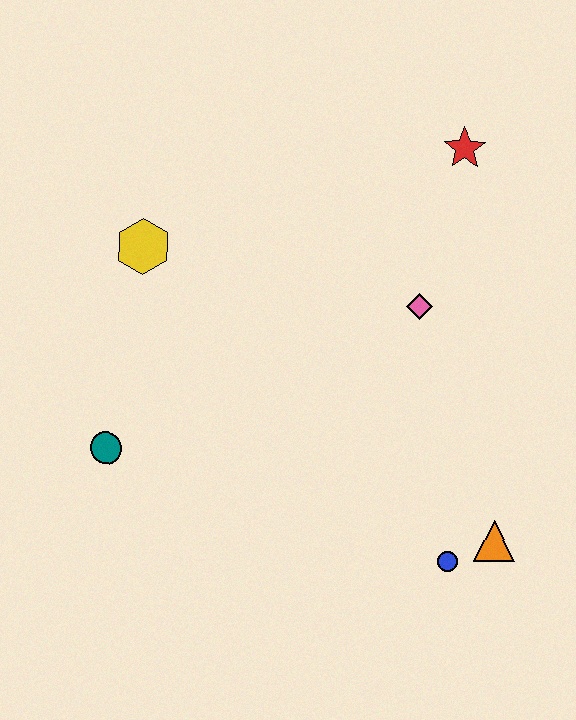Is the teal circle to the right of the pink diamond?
No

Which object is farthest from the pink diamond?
The teal circle is farthest from the pink diamond.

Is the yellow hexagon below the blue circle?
No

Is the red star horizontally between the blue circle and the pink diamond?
No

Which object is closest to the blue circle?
The orange triangle is closest to the blue circle.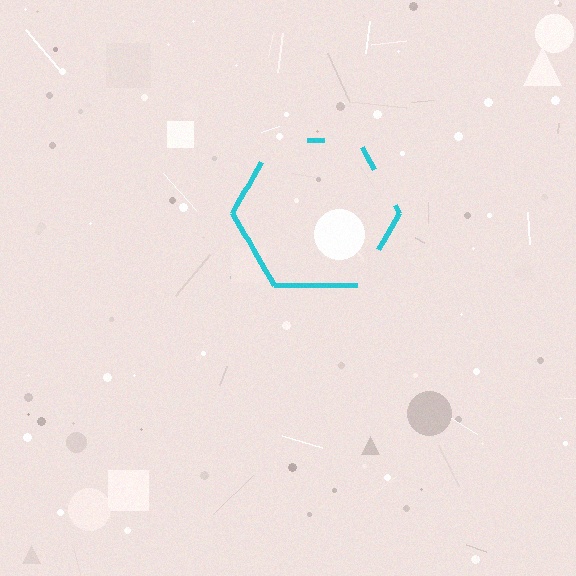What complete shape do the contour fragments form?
The contour fragments form a hexagon.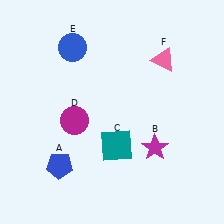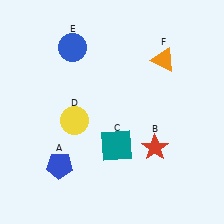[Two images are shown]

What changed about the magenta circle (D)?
In Image 1, D is magenta. In Image 2, it changed to yellow.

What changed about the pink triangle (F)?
In Image 1, F is pink. In Image 2, it changed to orange.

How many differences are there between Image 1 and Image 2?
There are 3 differences between the two images.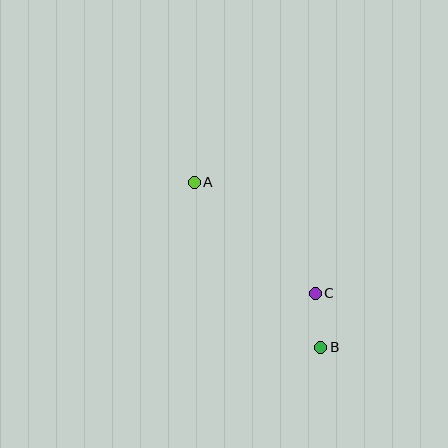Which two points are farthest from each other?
Points A and B are farthest from each other.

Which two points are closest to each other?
Points B and C are closest to each other.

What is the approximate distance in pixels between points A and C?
The distance between A and C is approximately 164 pixels.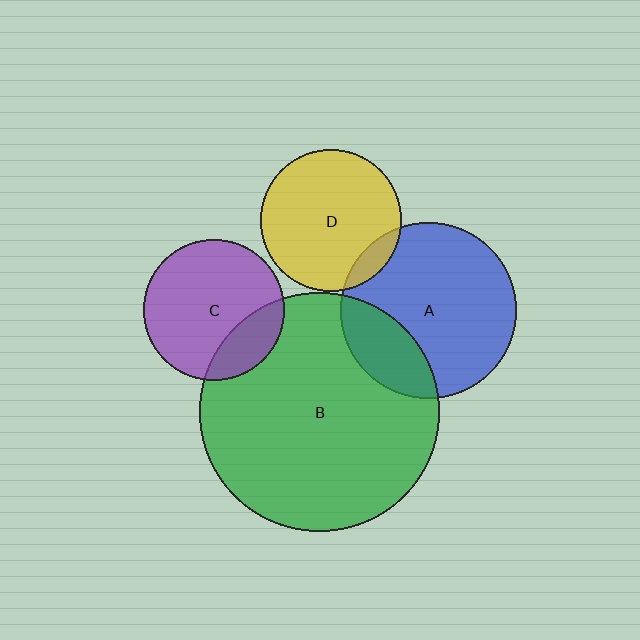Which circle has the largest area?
Circle B (green).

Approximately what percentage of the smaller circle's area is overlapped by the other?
Approximately 10%.